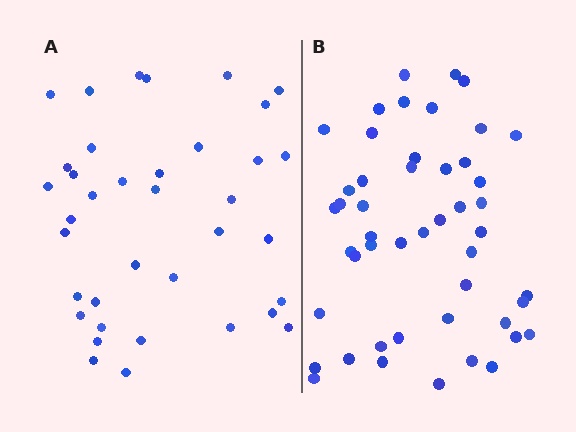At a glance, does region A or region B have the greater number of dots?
Region B (the right region) has more dots.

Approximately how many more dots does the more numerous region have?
Region B has roughly 12 or so more dots than region A.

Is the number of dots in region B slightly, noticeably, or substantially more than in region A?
Region B has noticeably more, but not dramatically so. The ratio is roughly 1.3 to 1.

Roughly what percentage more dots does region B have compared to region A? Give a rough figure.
About 30% more.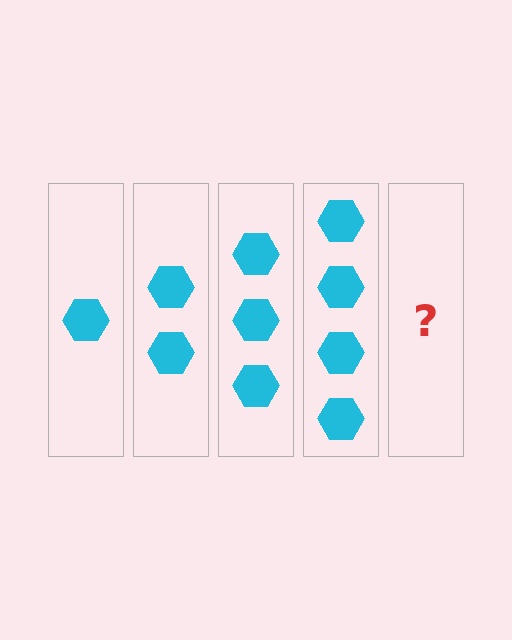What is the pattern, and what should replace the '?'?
The pattern is that each step adds one more hexagon. The '?' should be 5 hexagons.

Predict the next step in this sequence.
The next step is 5 hexagons.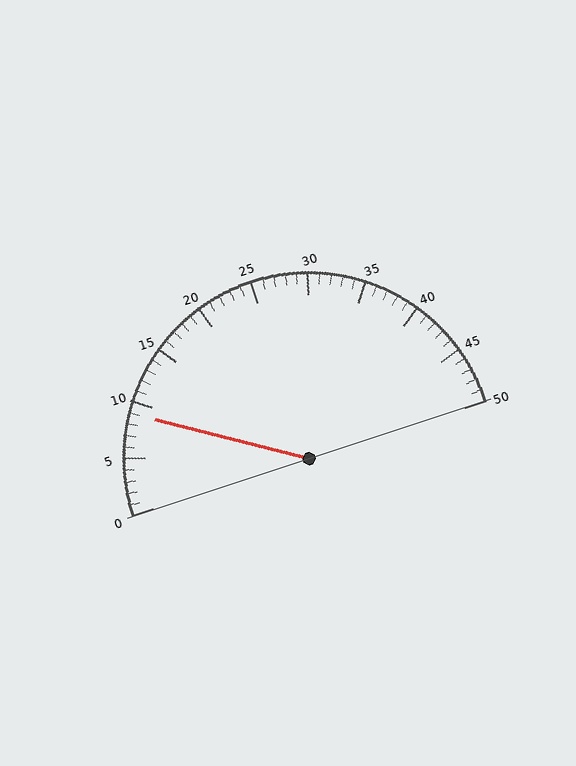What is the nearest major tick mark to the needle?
The nearest major tick mark is 10.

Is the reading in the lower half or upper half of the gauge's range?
The reading is in the lower half of the range (0 to 50).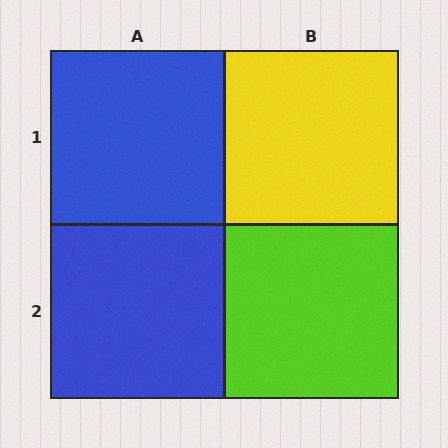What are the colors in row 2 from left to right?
Blue, lime.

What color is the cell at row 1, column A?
Blue.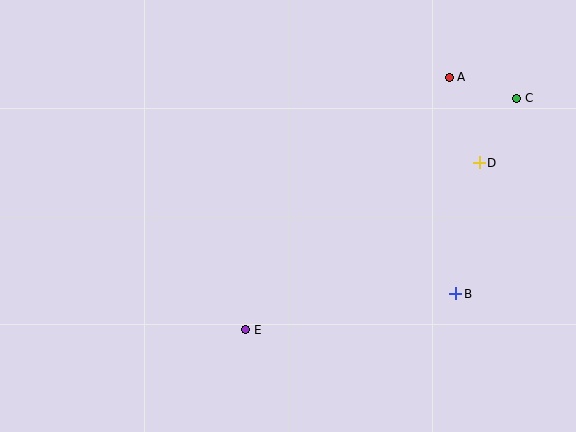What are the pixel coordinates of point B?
Point B is at (456, 294).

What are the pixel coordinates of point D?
Point D is at (479, 163).